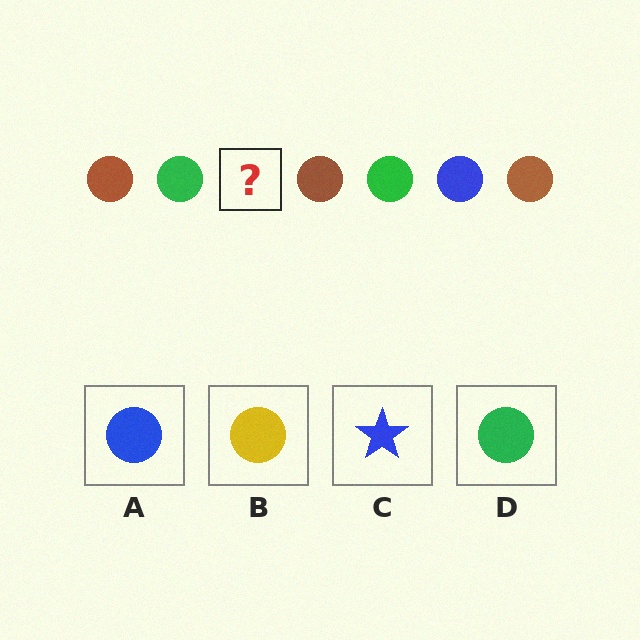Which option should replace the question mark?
Option A.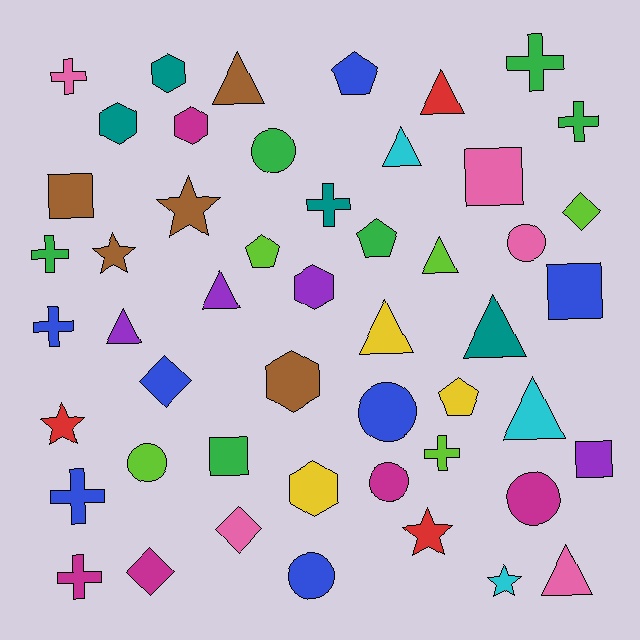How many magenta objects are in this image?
There are 5 magenta objects.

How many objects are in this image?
There are 50 objects.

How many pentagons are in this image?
There are 4 pentagons.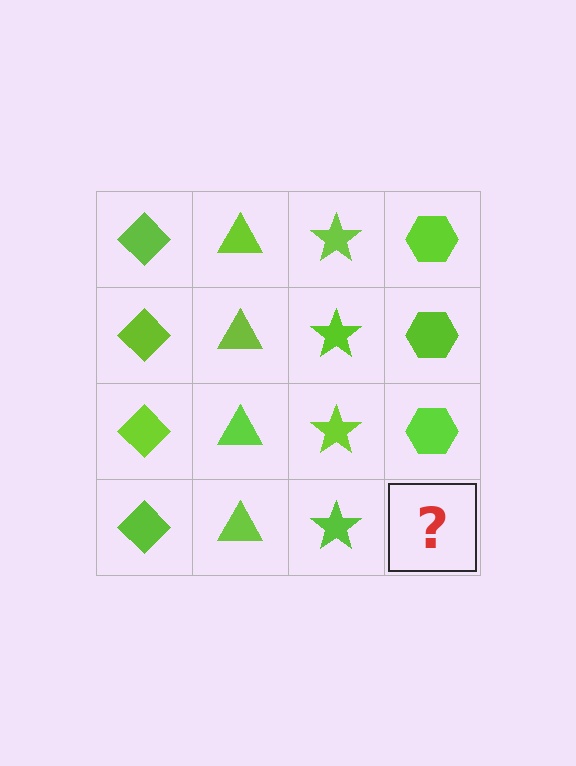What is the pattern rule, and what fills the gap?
The rule is that each column has a consistent shape. The gap should be filled with a lime hexagon.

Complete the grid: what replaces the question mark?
The question mark should be replaced with a lime hexagon.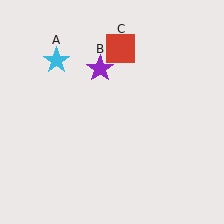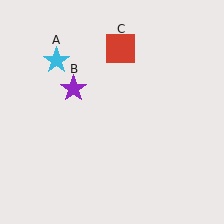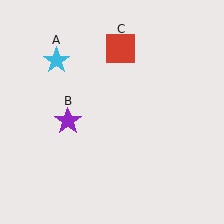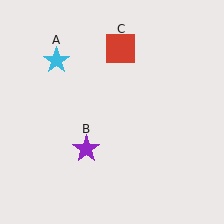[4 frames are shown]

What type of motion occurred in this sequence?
The purple star (object B) rotated counterclockwise around the center of the scene.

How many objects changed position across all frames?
1 object changed position: purple star (object B).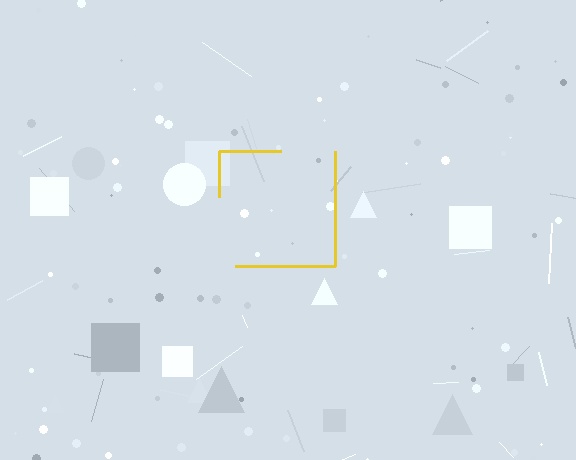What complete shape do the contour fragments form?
The contour fragments form a square.